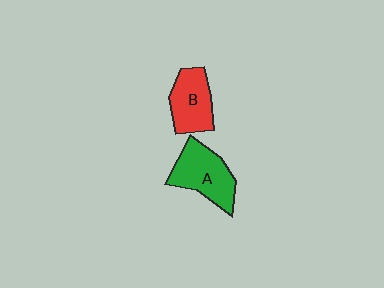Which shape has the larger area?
Shape A (green).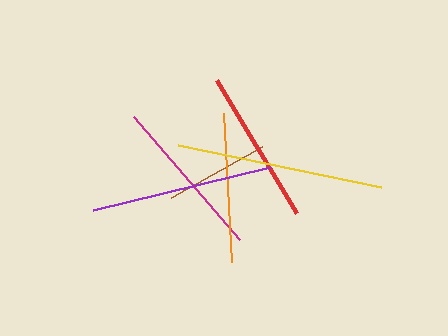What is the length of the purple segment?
The purple segment is approximately 182 pixels long.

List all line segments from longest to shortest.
From longest to shortest: yellow, purple, magenta, red, orange, brown.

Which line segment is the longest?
The yellow line is the longest at approximately 208 pixels.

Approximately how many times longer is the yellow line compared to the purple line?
The yellow line is approximately 1.1 times the length of the purple line.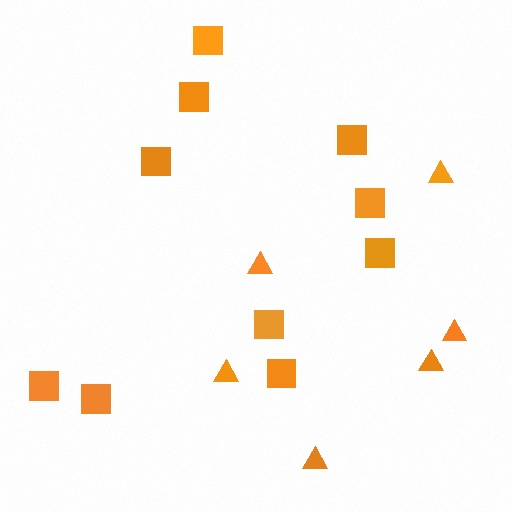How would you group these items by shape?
There are 2 groups: one group of triangles (6) and one group of squares (10).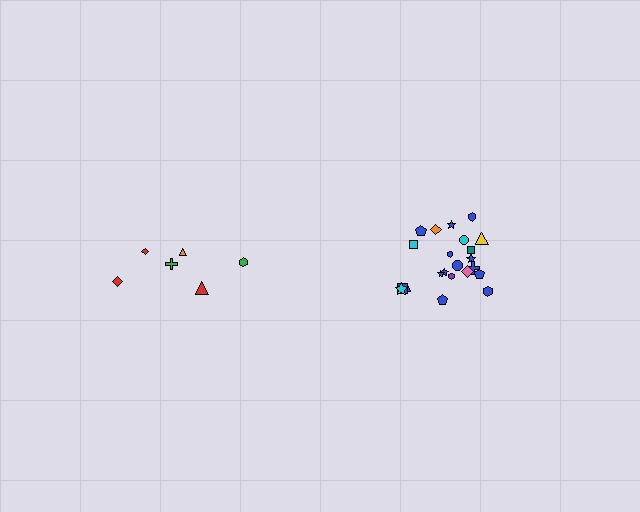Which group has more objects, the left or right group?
The right group.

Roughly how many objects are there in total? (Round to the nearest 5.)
Roughly 30 objects in total.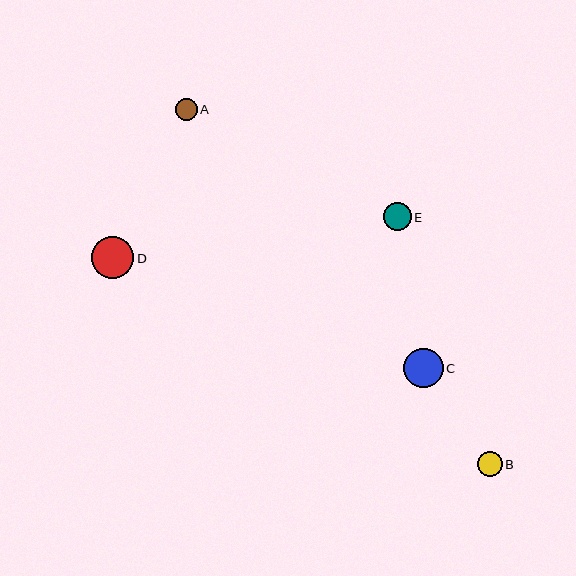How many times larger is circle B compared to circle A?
Circle B is approximately 1.1 times the size of circle A.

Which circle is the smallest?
Circle A is the smallest with a size of approximately 22 pixels.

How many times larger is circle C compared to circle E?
Circle C is approximately 1.4 times the size of circle E.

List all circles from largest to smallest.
From largest to smallest: D, C, E, B, A.